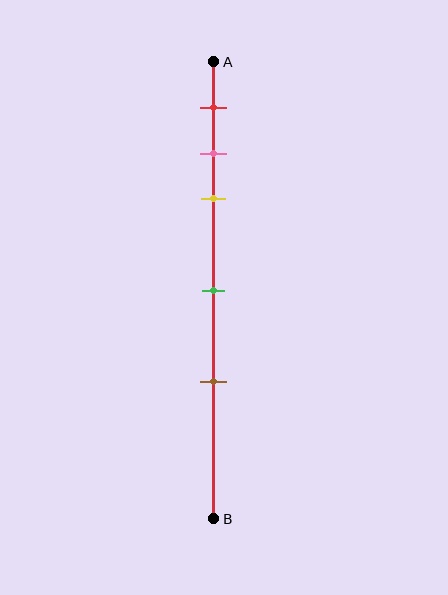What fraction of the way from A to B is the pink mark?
The pink mark is approximately 20% (0.2) of the way from A to B.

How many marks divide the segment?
There are 5 marks dividing the segment.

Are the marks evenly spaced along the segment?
No, the marks are not evenly spaced.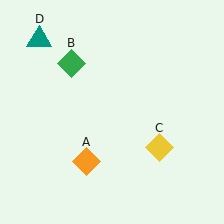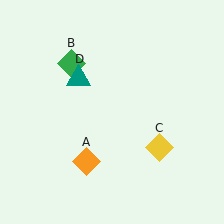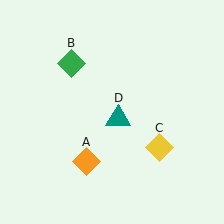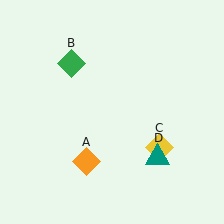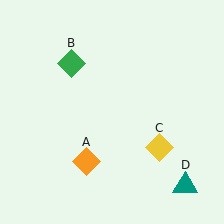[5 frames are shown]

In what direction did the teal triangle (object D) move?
The teal triangle (object D) moved down and to the right.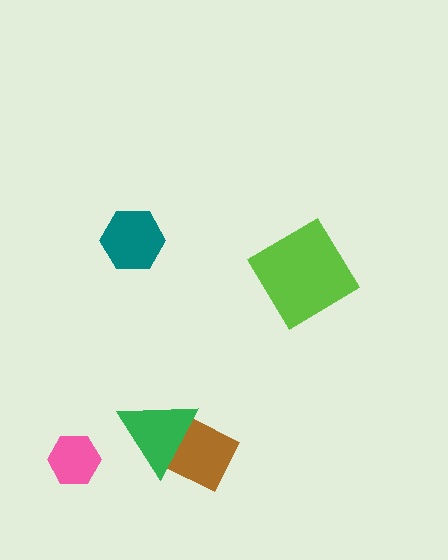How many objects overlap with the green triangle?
1 object overlaps with the green triangle.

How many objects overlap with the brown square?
1 object overlaps with the brown square.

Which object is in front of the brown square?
The green triangle is in front of the brown square.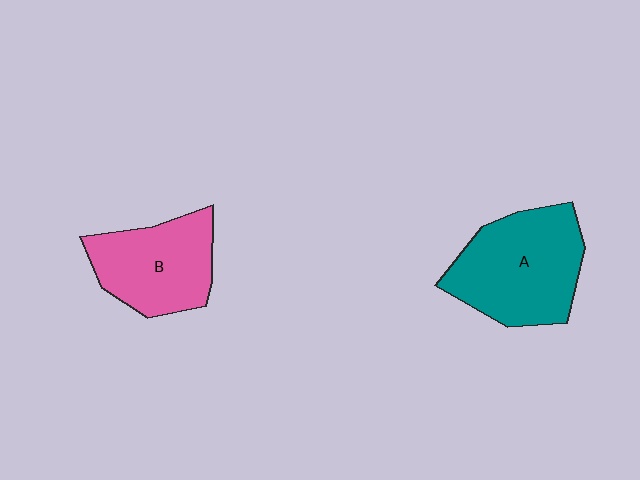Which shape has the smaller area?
Shape B (pink).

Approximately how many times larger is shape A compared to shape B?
Approximately 1.3 times.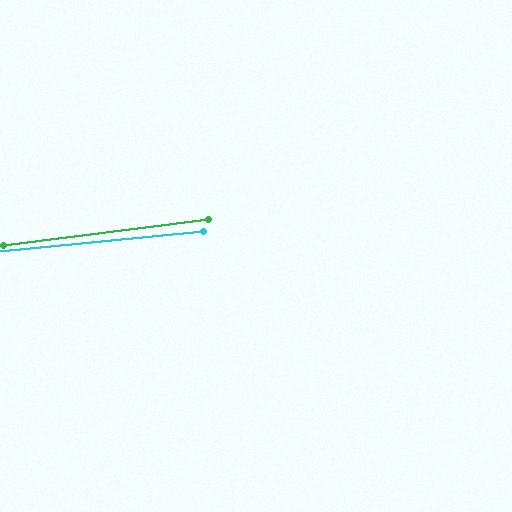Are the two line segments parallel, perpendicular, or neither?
Parallel — their directions differ by only 1.5°.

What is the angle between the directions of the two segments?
Approximately 1 degree.